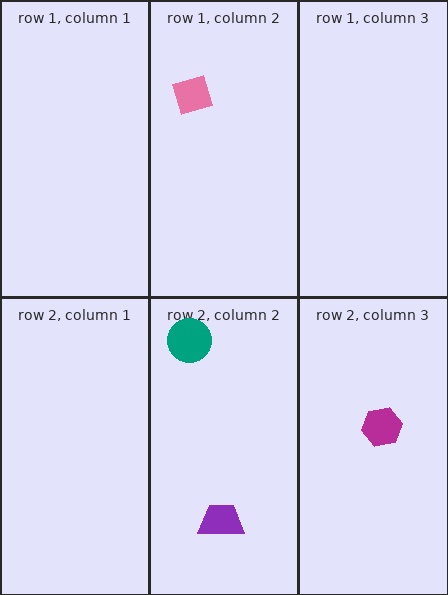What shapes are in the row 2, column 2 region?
The teal circle, the purple trapezoid.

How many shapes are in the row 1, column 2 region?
1.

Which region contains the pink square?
The row 1, column 2 region.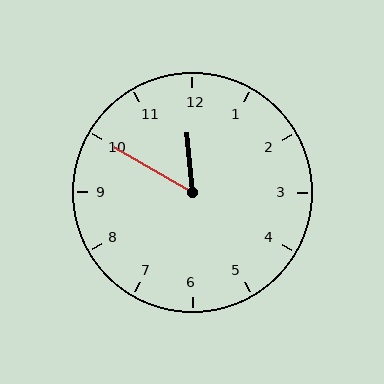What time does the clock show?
11:50.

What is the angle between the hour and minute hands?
Approximately 55 degrees.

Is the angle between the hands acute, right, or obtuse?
It is acute.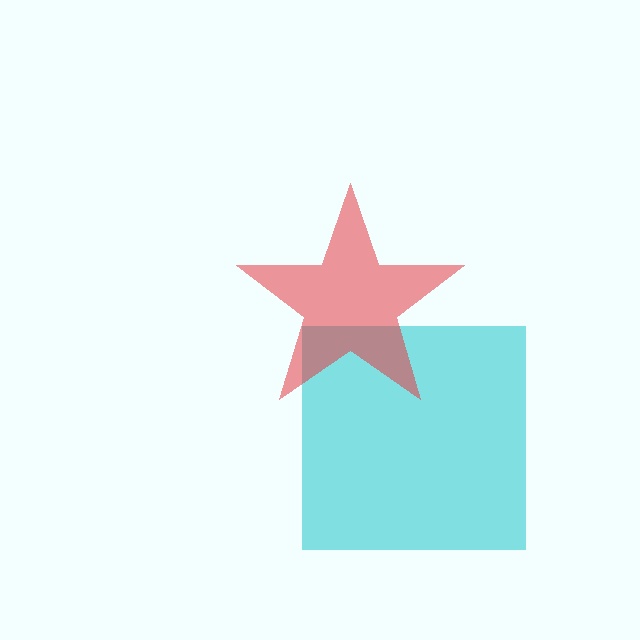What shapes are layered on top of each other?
The layered shapes are: a cyan square, a red star.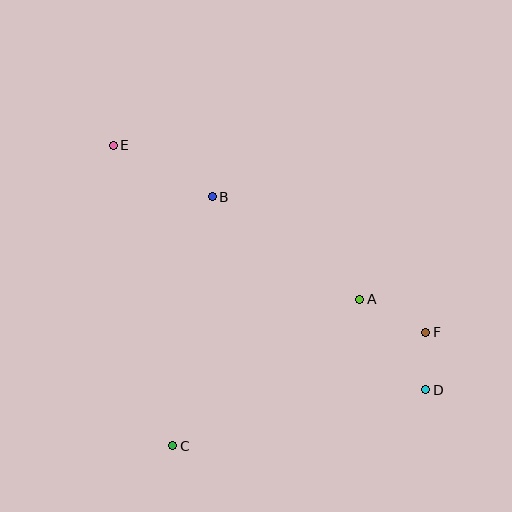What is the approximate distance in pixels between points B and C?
The distance between B and C is approximately 252 pixels.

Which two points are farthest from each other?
Points D and E are farthest from each other.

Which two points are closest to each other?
Points D and F are closest to each other.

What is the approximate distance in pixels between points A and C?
The distance between A and C is approximately 238 pixels.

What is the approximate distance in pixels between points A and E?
The distance between A and E is approximately 291 pixels.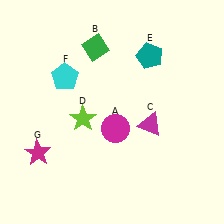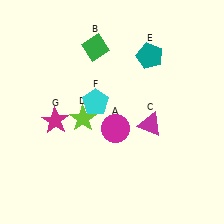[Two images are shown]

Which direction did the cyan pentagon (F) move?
The cyan pentagon (F) moved right.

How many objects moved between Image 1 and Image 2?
2 objects moved between the two images.